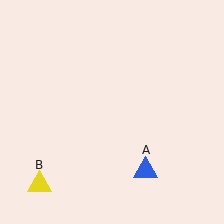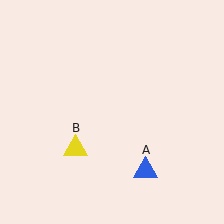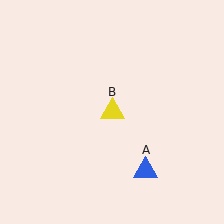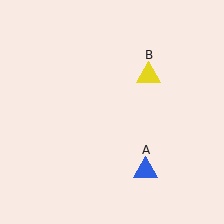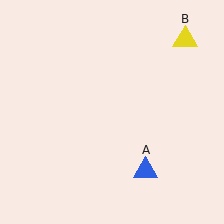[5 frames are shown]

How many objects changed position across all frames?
1 object changed position: yellow triangle (object B).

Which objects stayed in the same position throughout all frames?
Blue triangle (object A) remained stationary.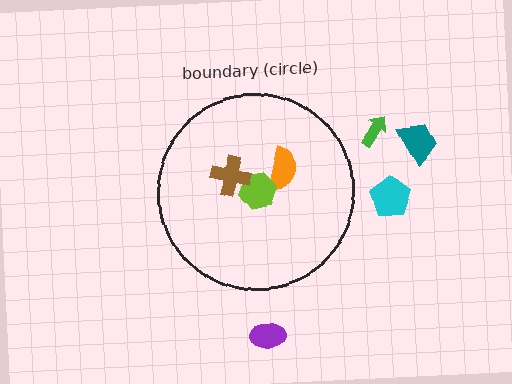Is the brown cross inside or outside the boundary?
Inside.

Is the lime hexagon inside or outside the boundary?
Inside.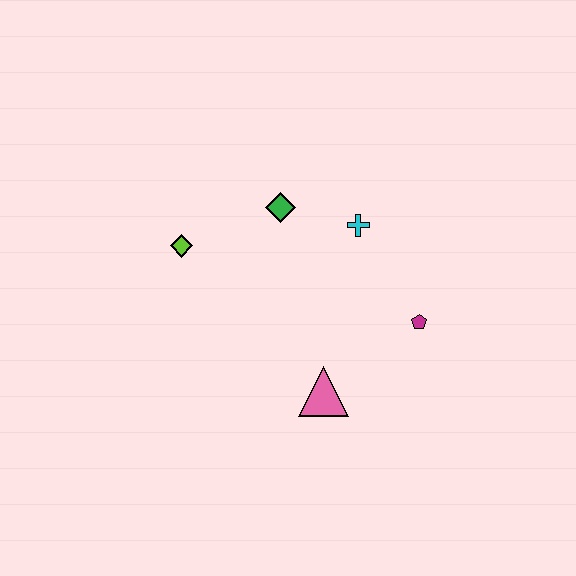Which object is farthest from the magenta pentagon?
The lime diamond is farthest from the magenta pentagon.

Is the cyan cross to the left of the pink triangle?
No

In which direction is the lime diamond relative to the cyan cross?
The lime diamond is to the left of the cyan cross.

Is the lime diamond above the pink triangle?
Yes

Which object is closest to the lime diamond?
The green diamond is closest to the lime diamond.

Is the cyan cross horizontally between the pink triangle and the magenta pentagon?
Yes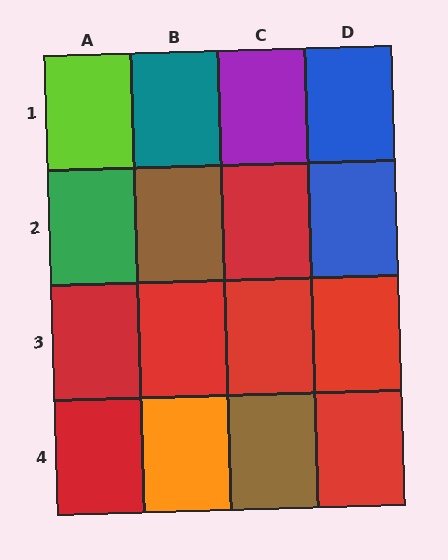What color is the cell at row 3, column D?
Red.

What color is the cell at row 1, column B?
Teal.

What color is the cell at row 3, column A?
Red.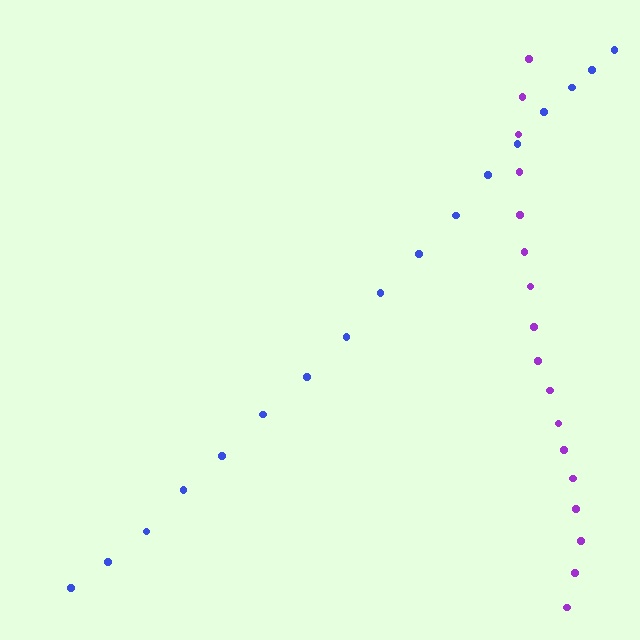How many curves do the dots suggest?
There are 2 distinct paths.